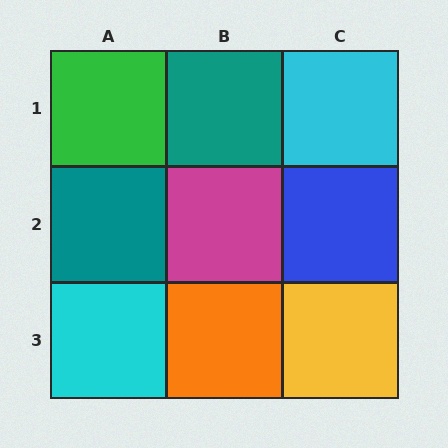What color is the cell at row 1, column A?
Green.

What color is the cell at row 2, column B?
Magenta.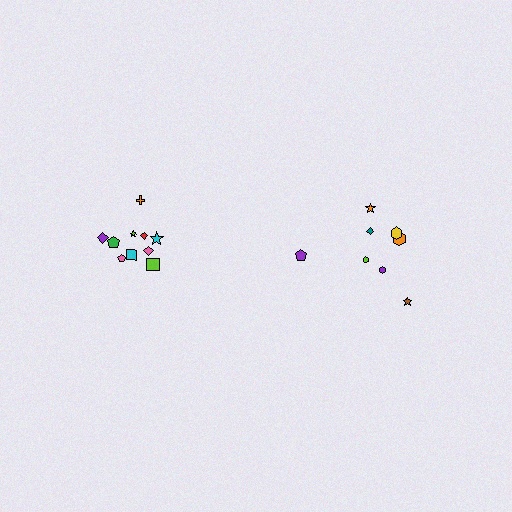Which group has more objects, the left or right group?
The left group.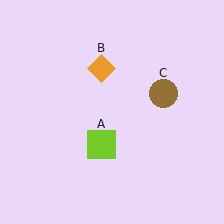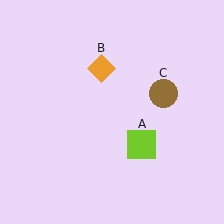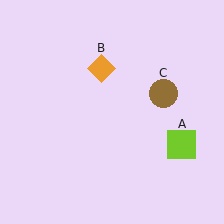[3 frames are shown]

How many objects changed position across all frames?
1 object changed position: lime square (object A).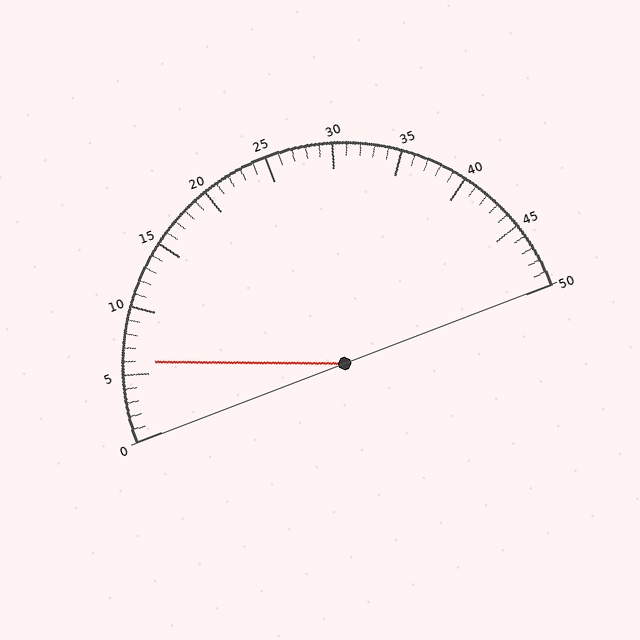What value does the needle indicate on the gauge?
The needle indicates approximately 6.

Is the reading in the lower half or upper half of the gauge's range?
The reading is in the lower half of the range (0 to 50).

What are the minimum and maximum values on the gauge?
The gauge ranges from 0 to 50.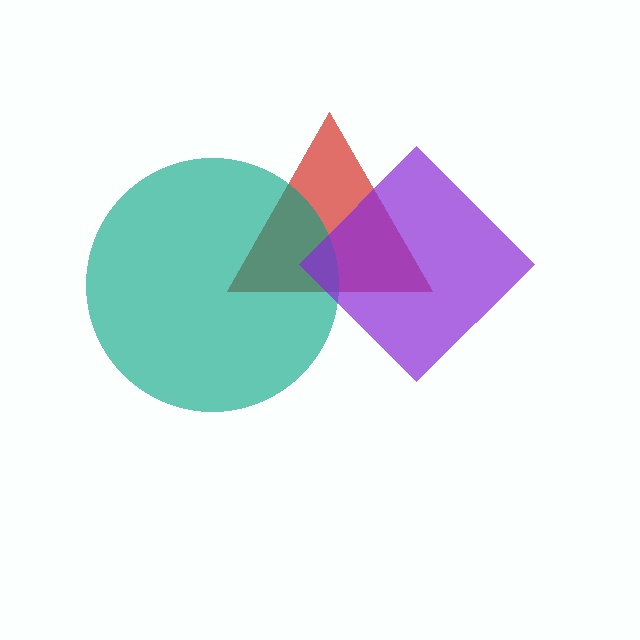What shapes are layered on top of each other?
The layered shapes are: a red triangle, a teal circle, a purple diamond.